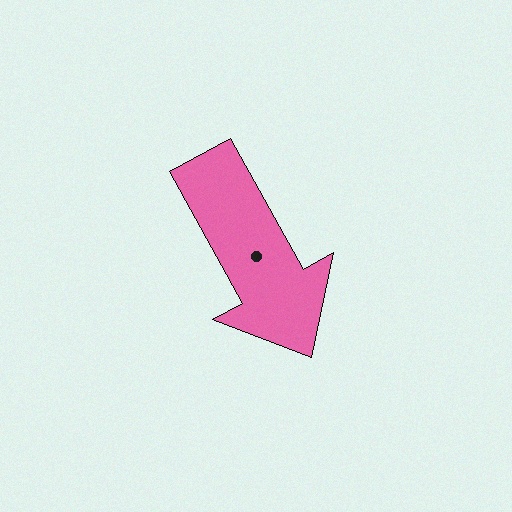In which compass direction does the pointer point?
Southeast.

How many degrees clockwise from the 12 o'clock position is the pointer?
Approximately 151 degrees.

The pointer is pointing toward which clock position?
Roughly 5 o'clock.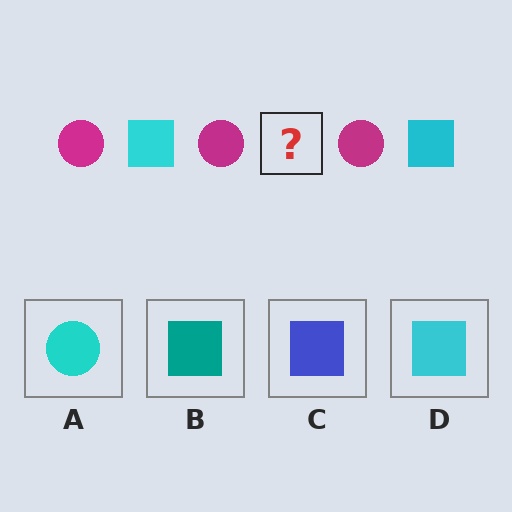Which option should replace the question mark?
Option D.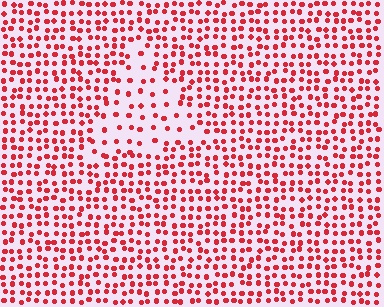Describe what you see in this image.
The image contains small red elements arranged at two different densities. A triangle-shaped region is visible where the elements are less densely packed than the surrounding area.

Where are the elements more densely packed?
The elements are more densely packed outside the triangle boundary.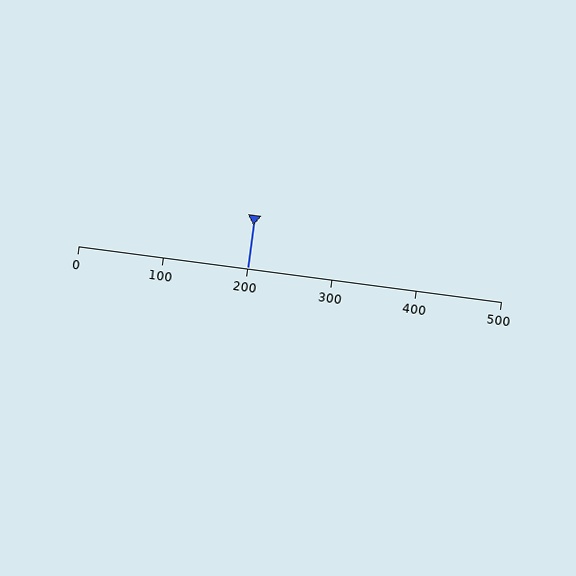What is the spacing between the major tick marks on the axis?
The major ticks are spaced 100 apart.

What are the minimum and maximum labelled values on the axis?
The axis runs from 0 to 500.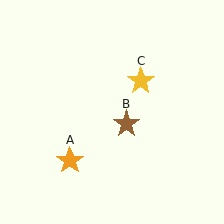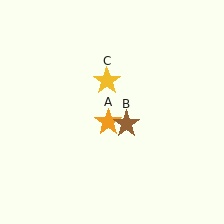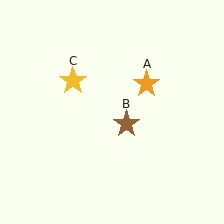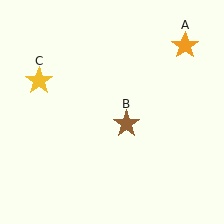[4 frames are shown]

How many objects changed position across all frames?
2 objects changed position: orange star (object A), yellow star (object C).